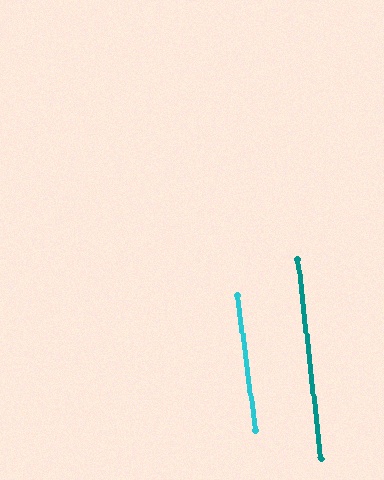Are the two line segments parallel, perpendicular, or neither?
Parallel — their directions differ by only 1.1°.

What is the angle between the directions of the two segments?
Approximately 1 degree.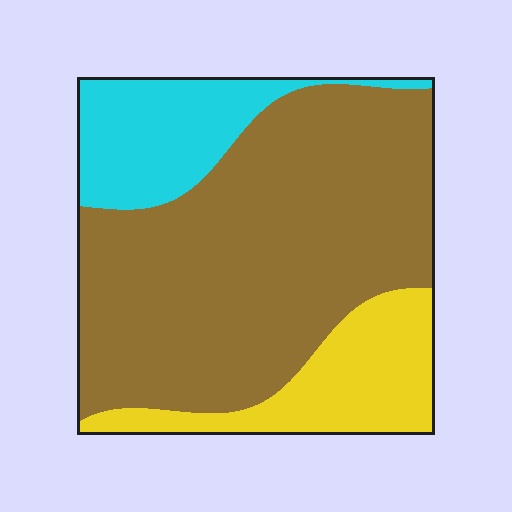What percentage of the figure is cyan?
Cyan covers roughly 15% of the figure.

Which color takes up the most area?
Brown, at roughly 65%.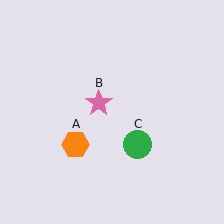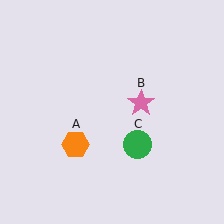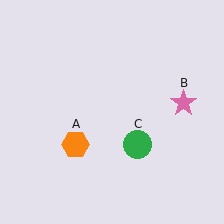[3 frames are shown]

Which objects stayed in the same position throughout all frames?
Orange hexagon (object A) and green circle (object C) remained stationary.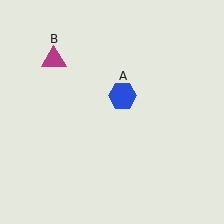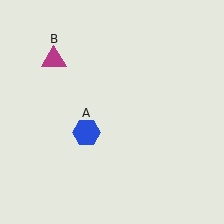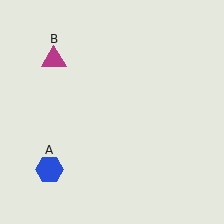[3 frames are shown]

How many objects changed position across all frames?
1 object changed position: blue hexagon (object A).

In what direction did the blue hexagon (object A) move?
The blue hexagon (object A) moved down and to the left.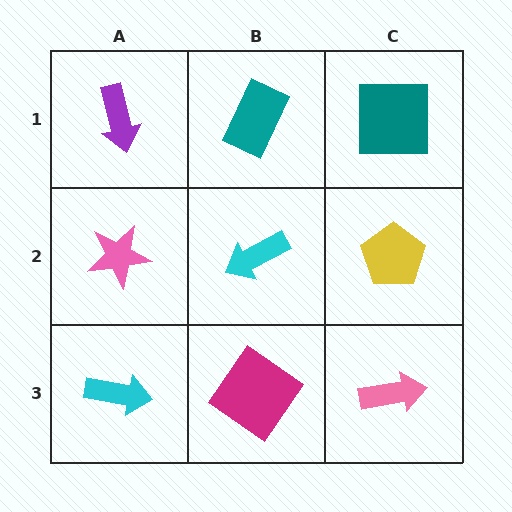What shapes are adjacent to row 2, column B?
A teal rectangle (row 1, column B), a magenta diamond (row 3, column B), a pink star (row 2, column A), a yellow pentagon (row 2, column C).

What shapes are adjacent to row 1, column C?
A yellow pentagon (row 2, column C), a teal rectangle (row 1, column B).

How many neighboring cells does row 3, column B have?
3.